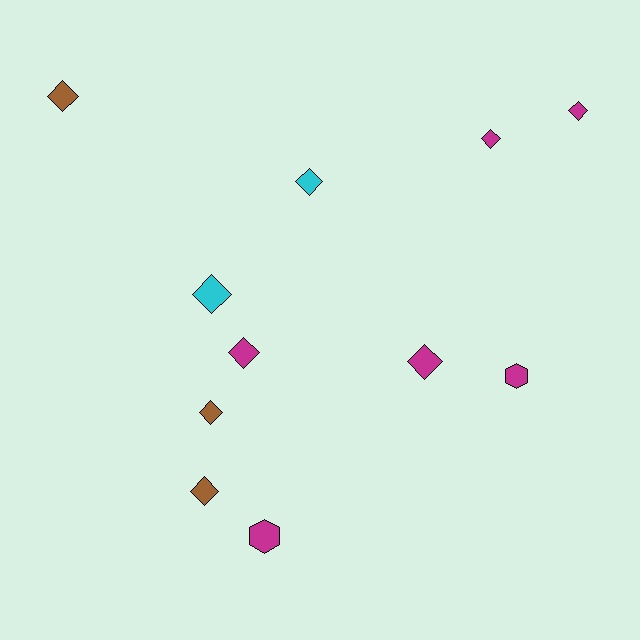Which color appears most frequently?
Magenta, with 6 objects.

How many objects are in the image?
There are 11 objects.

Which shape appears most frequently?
Diamond, with 9 objects.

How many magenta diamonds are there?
There are 4 magenta diamonds.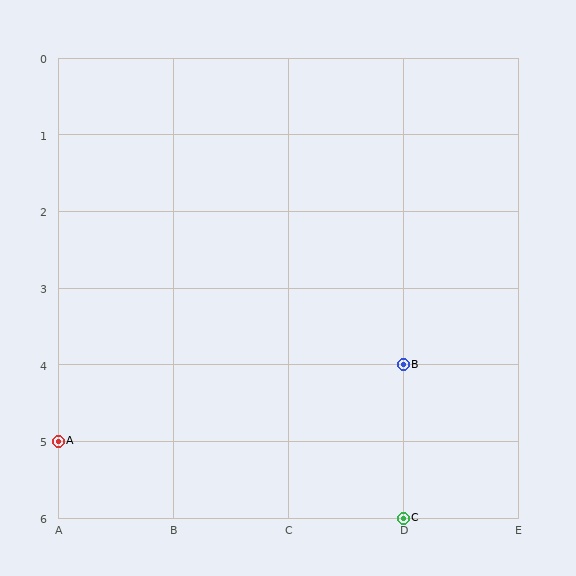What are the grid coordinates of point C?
Point C is at grid coordinates (D, 6).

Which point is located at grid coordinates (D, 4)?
Point B is at (D, 4).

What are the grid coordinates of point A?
Point A is at grid coordinates (A, 5).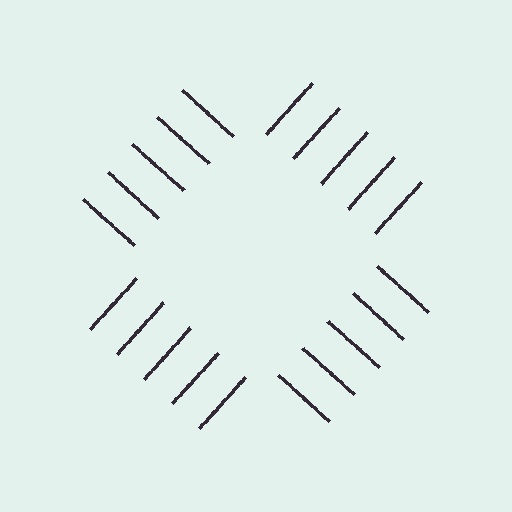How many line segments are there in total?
20 — 5 along each of the 4 edges.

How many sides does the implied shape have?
4 sides — the line-ends trace a square.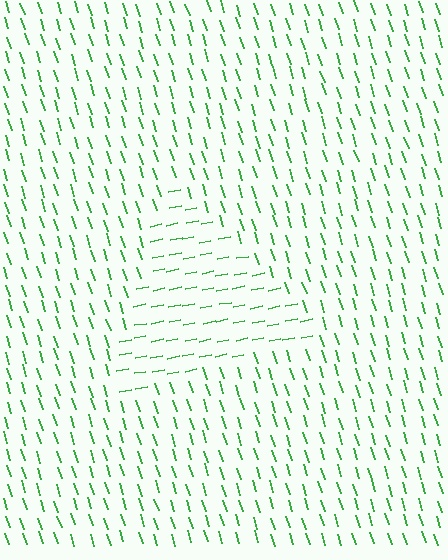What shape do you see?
I see a triangle.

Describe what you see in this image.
The image is filled with small green line segments. A triangle region in the image has lines oriented differently from the surrounding lines, creating a visible texture boundary.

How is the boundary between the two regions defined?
The boundary is defined purely by a change in line orientation (approximately 84 degrees difference). All lines are the same color and thickness.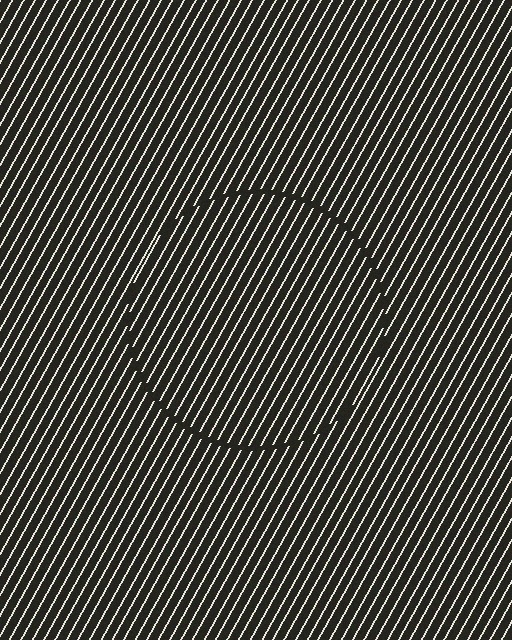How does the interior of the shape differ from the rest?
The interior of the shape contains the same grating, shifted by half a period — the contour is defined by the phase discontinuity where line-ends from the inner and outer gratings abut.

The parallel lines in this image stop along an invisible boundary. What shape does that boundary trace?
An illusory circle. The interior of the shape contains the same grating, shifted by half a period — the contour is defined by the phase discontinuity where line-ends from the inner and outer gratings abut.